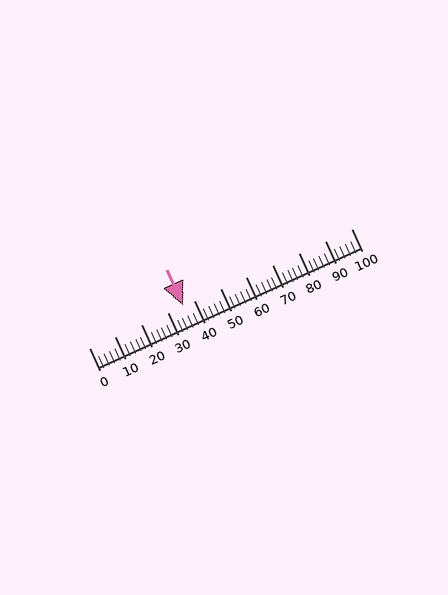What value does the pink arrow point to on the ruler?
The pink arrow points to approximately 36.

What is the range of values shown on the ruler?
The ruler shows values from 0 to 100.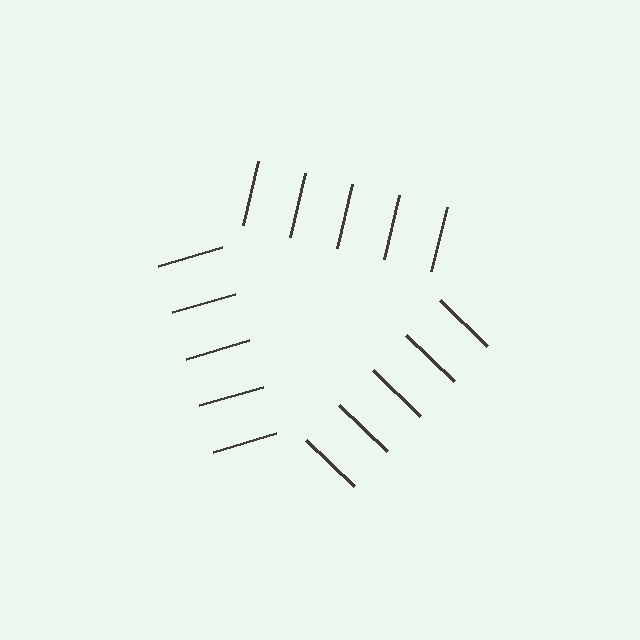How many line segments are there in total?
15 — 5 along each of the 3 edges.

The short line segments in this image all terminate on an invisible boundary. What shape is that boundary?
An illusory triangle — the line segments terminate on its edges but no continuous stroke is drawn.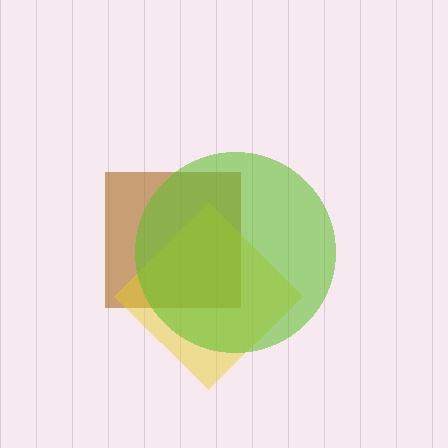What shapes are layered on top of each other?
The layered shapes are: a brown square, a yellow diamond, a lime circle.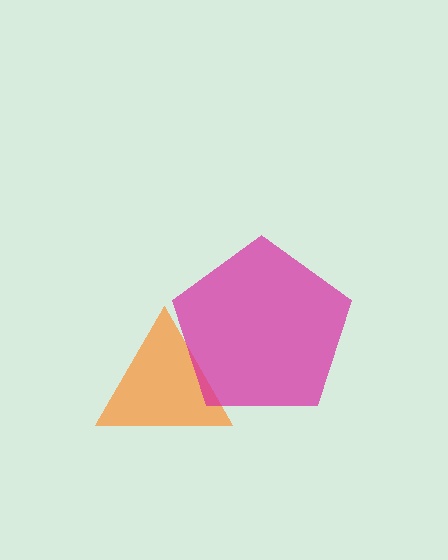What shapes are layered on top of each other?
The layered shapes are: an orange triangle, a magenta pentagon.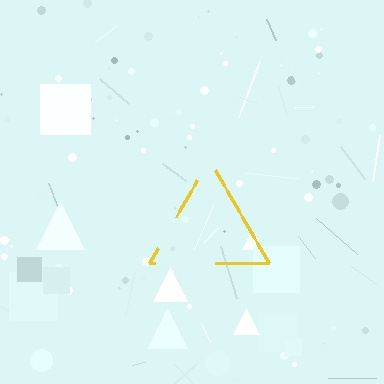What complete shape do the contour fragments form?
The contour fragments form a triangle.